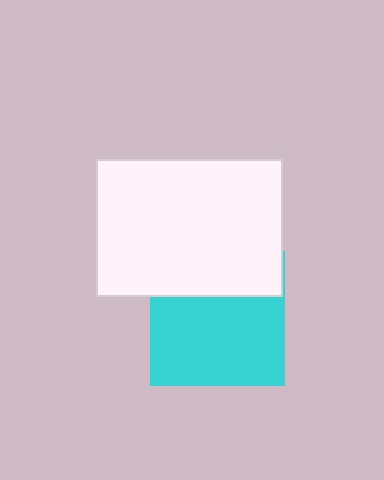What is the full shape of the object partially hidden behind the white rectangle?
The partially hidden object is a cyan square.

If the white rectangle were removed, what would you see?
You would see the complete cyan square.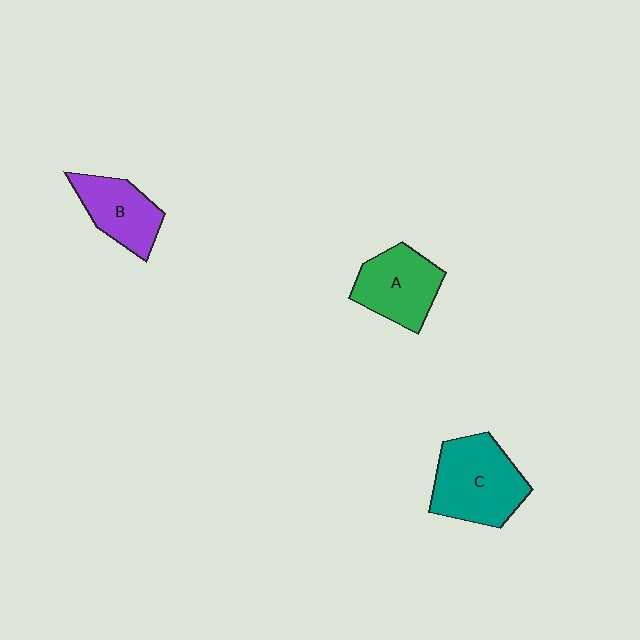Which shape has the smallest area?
Shape B (purple).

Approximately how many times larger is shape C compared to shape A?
Approximately 1.3 times.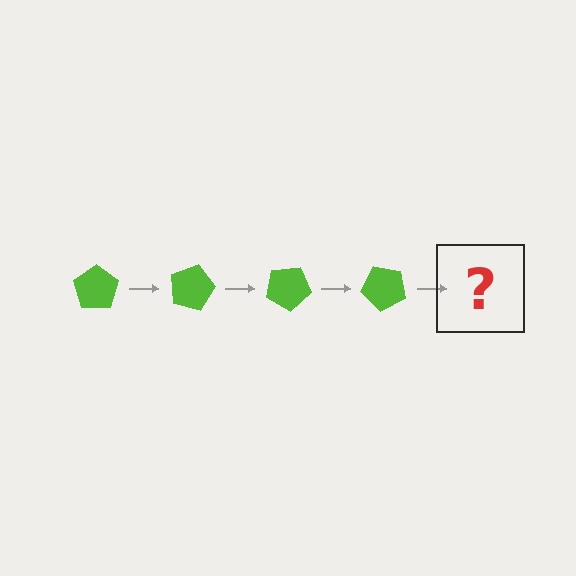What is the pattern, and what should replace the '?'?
The pattern is that the pentagon rotates 15 degrees each step. The '?' should be a lime pentagon rotated 60 degrees.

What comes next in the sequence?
The next element should be a lime pentagon rotated 60 degrees.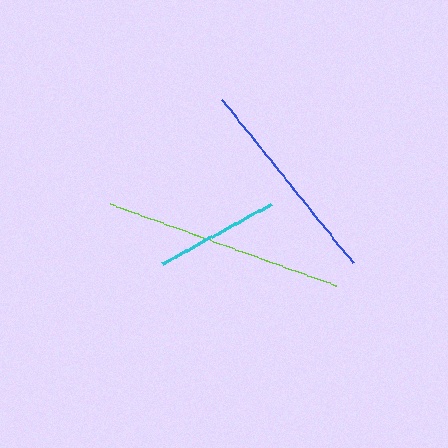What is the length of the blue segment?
The blue segment is approximately 210 pixels long.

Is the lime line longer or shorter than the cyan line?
The lime line is longer than the cyan line.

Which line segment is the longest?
The lime line is the longest at approximately 240 pixels.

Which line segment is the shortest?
The cyan line is the shortest at approximately 124 pixels.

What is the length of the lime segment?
The lime segment is approximately 240 pixels long.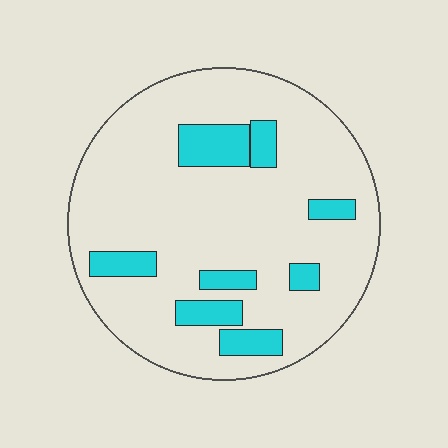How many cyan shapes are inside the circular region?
8.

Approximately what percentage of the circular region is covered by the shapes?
Approximately 15%.